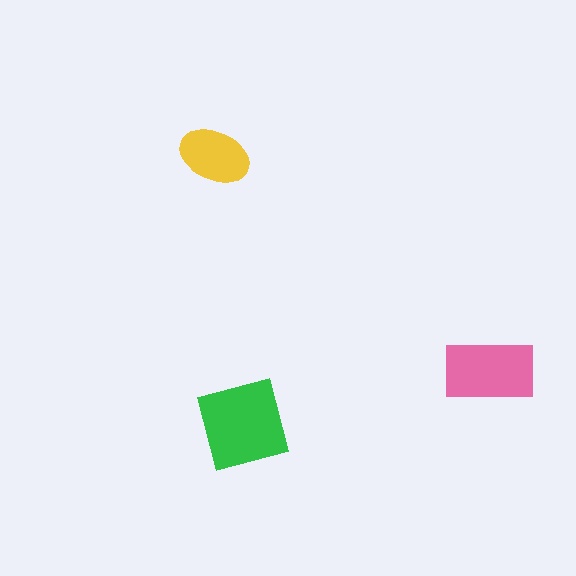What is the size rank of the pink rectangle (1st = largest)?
2nd.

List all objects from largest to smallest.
The green square, the pink rectangle, the yellow ellipse.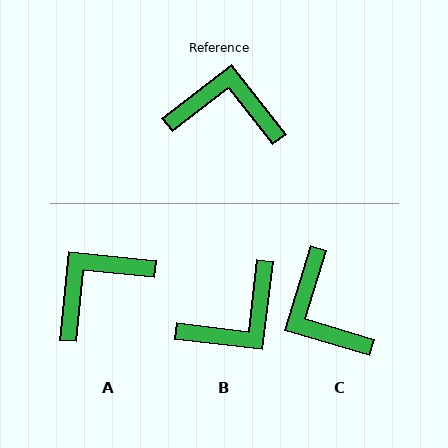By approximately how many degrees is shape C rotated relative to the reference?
Approximately 126 degrees counter-clockwise.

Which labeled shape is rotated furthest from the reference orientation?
B, about 134 degrees away.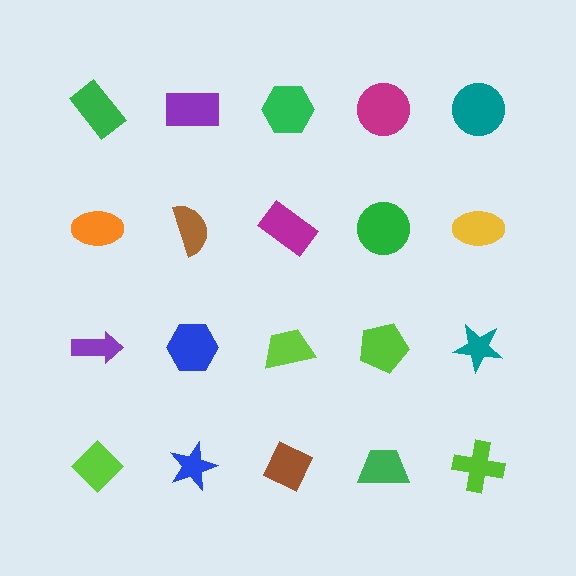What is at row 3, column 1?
A purple arrow.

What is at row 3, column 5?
A teal star.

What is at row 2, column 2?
A brown semicircle.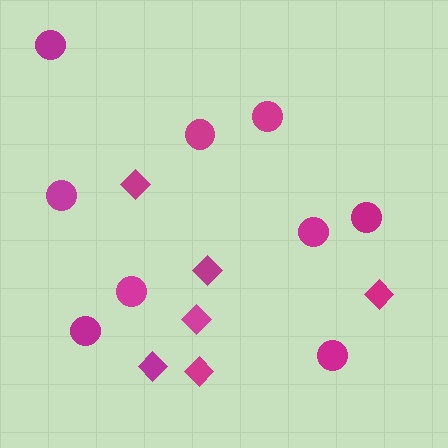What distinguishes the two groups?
There are 2 groups: one group of diamonds (6) and one group of circles (9).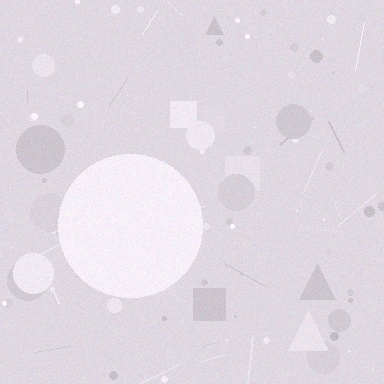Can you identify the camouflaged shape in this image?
The camouflaged shape is a circle.